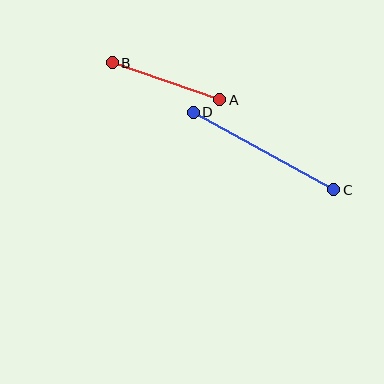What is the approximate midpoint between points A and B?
The midpoint is at approximately (166, 81) pixels.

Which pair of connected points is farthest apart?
Points C and D are farthest apart.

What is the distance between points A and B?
The distance is approximately 114 pixels.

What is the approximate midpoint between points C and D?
The midpoint is at approximately (264, 151) pixels.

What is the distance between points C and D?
The distance is approximately 161 pixels.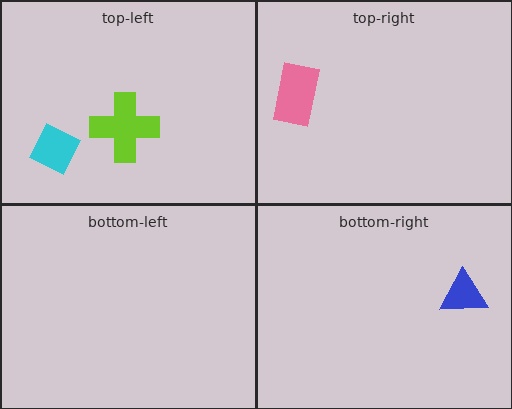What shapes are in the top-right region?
The pink rectangle.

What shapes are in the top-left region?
The cyan diamond, the lime cross.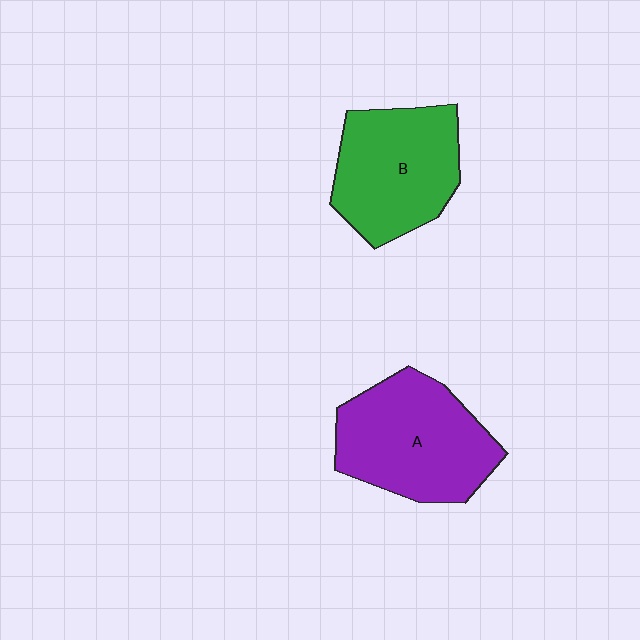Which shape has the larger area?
Shape A (purple).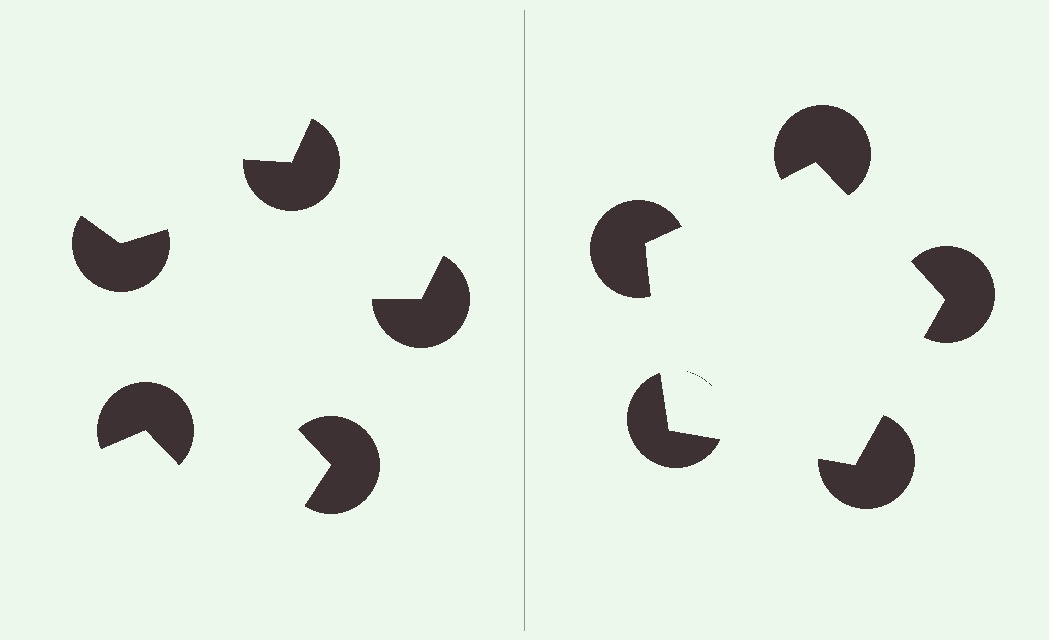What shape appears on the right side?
An illusory pentagon.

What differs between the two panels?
The pac-man discs are positioned identically on both sides; only the wedge orientations differ. On the right they align to a pentagon; on the left they are misaligned.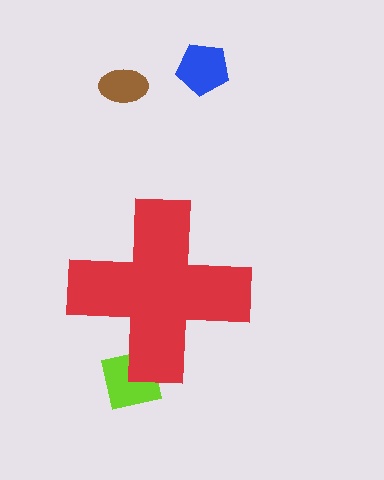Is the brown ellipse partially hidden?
No, the brown ellipse is fully visible.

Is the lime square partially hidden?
Yes, the lime square is partially hidden behind the red cross.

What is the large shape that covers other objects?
A red cross.